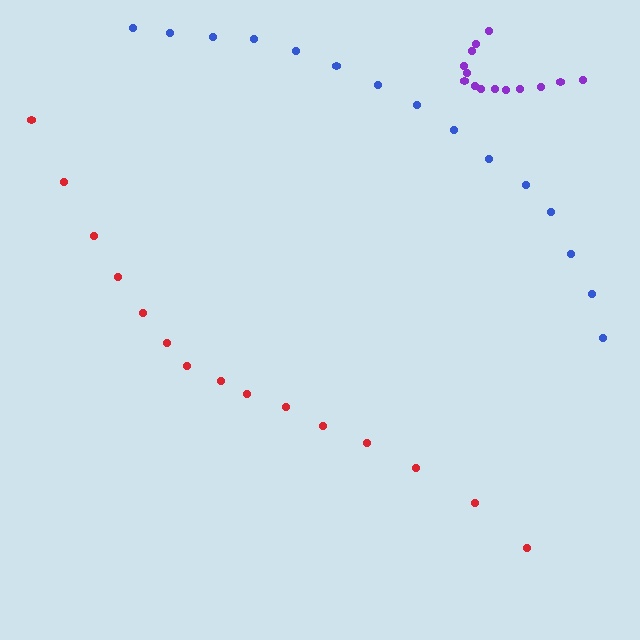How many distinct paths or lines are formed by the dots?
There are 3 distinct paths.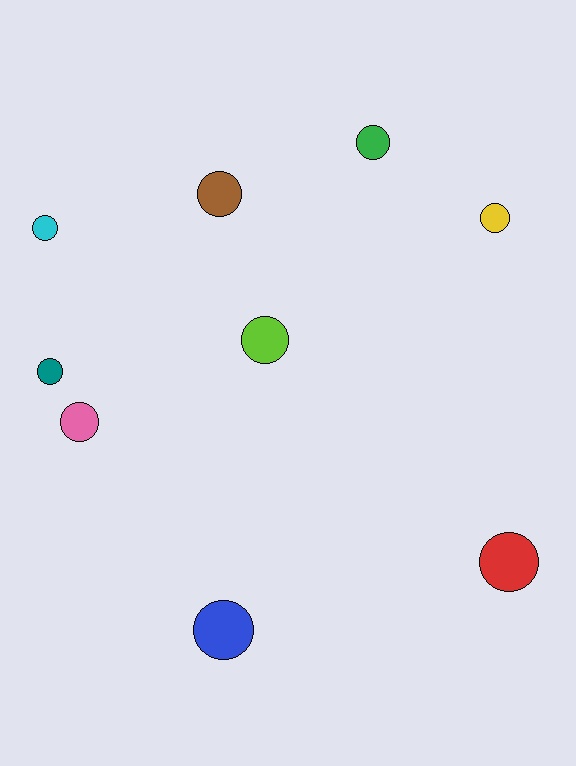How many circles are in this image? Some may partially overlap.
There are 9 circles.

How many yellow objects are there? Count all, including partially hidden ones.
There is 1 yellow object.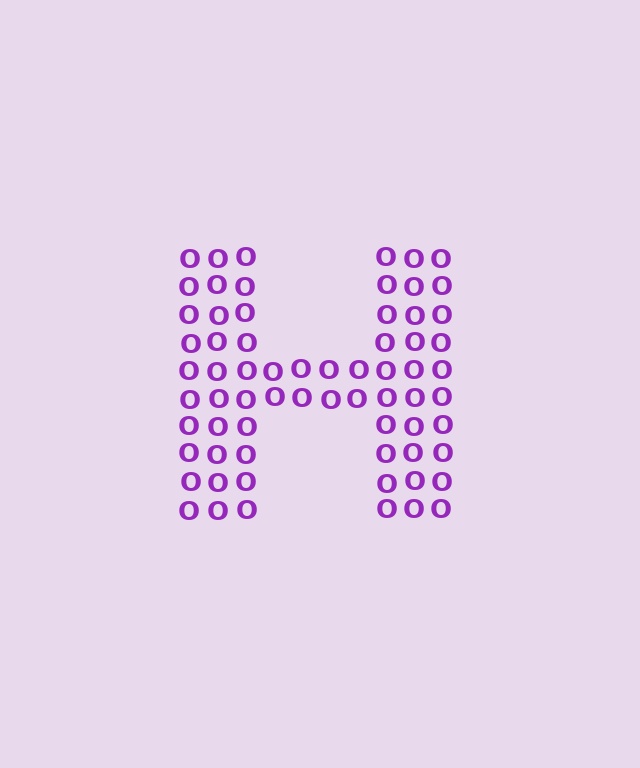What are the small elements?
The small elements are letter O's.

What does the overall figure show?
The overall figure shows the letter H.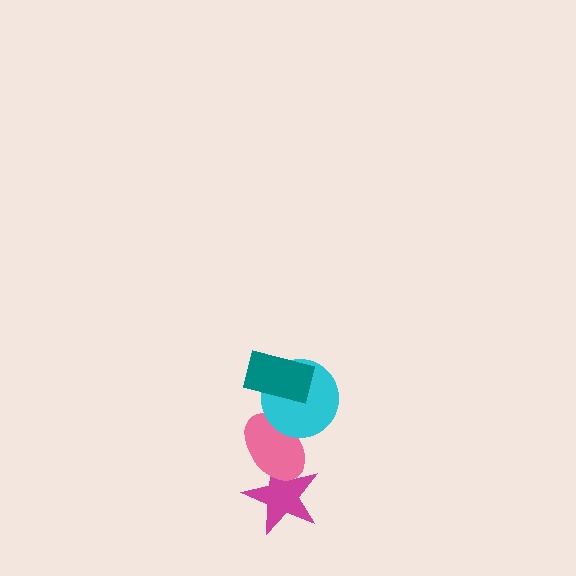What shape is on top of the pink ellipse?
The cyan circle is on top of the pink ellipse.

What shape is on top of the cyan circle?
The teal rectangle is on top of the cyan circle.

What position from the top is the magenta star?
The magenta star is 4th from the top.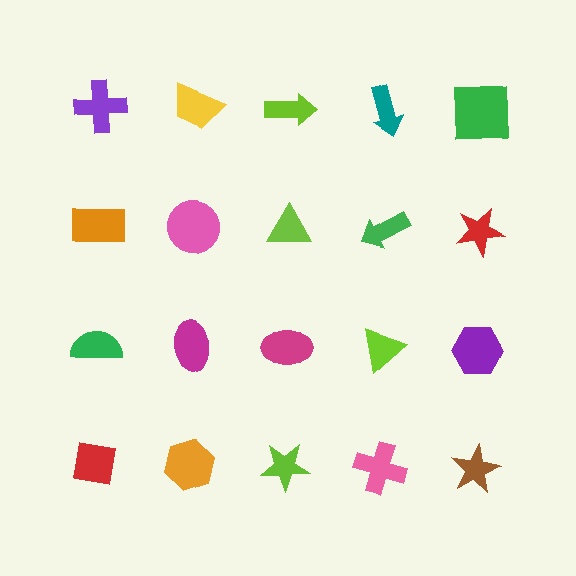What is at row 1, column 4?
A teal arrow.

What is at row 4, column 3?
A lime star.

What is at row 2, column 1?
An orange rectangle.